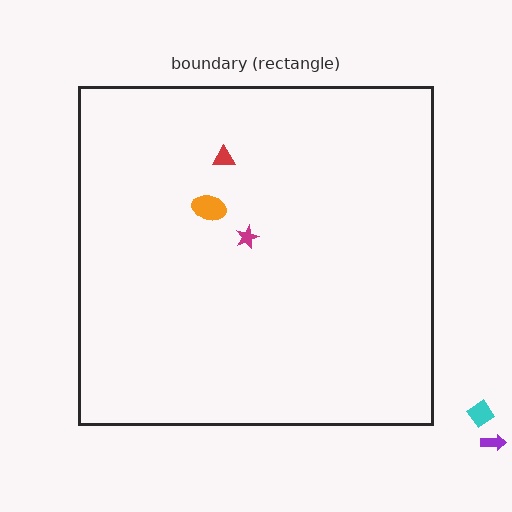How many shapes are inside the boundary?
3 inside, 2 outside.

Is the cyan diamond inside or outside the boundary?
Outside.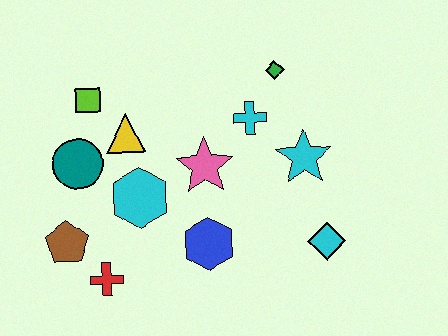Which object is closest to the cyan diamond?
The cyan star is closest to the cyan diamond.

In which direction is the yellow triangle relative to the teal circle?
The yellow triangle is to the right of the teal circle.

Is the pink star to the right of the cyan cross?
No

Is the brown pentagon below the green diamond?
Yes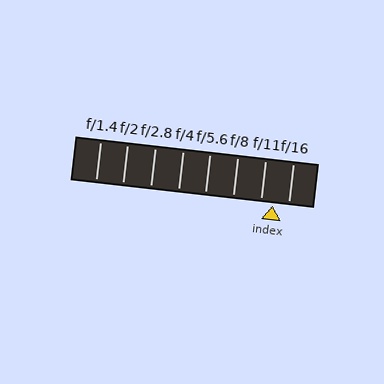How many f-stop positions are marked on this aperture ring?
There are 8 f-stop positions marked.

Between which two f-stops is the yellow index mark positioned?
The index mark is between f/11 and f/16.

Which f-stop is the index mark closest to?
The index mark is closest to f/11.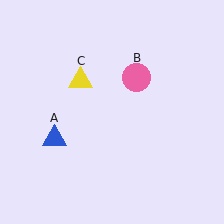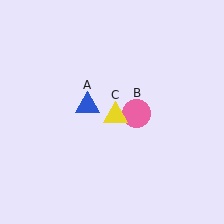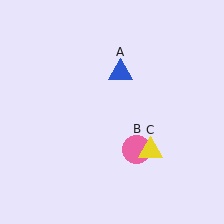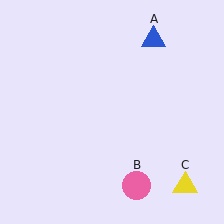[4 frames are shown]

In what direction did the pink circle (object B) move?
The pink circle (object B) moved down.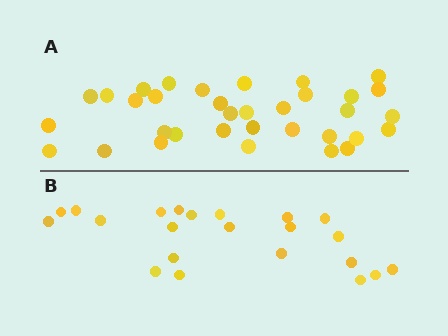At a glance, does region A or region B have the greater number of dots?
Region A (the top region) has more dots.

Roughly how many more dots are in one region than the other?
Region A has roughly 12 or so more dots than region B.